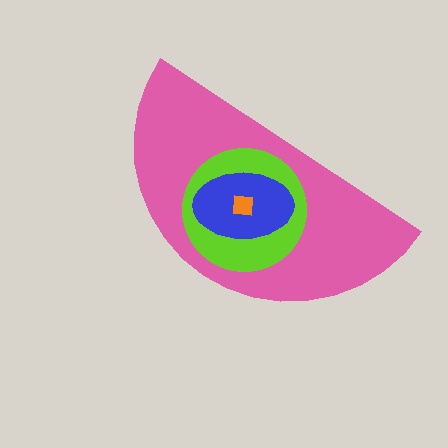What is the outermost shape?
The pink semicircle.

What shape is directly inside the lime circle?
The blue ellipse.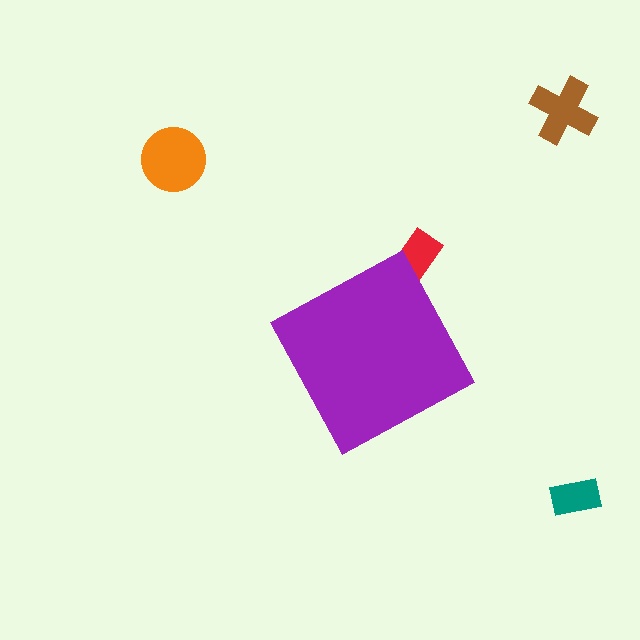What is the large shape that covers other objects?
A purple diamond.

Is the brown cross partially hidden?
No, the brown cross is fully visible.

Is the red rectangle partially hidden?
Yes, the red rectangle is partially hidden behind the purple diamond.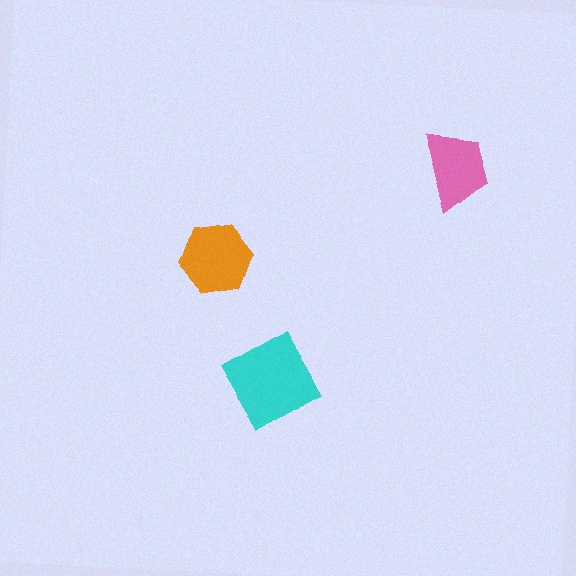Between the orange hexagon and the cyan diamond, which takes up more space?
The cyan diamond.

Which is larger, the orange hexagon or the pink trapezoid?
The orange hexagon.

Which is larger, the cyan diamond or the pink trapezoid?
The cyan diamond.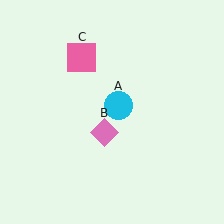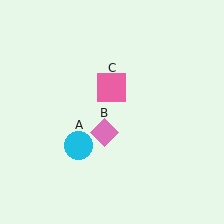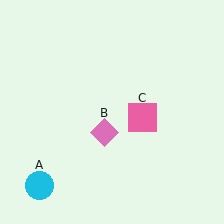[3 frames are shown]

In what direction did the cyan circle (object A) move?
The cyan circle (object A) moved down and to the left.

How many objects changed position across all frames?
2 objects changed position: cyan circle (object A), pink square (object C).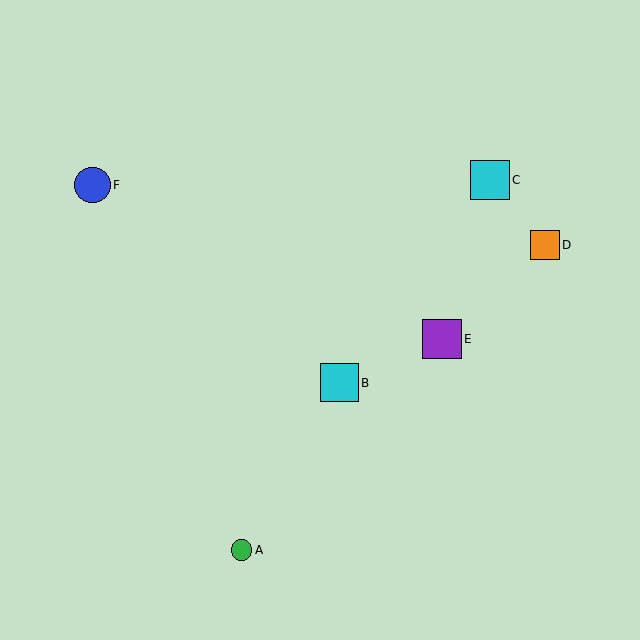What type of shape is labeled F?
Shape F is a blue circle.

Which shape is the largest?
The cyan square (labeled C) is the largest.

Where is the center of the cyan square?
The center of the cyan square is at (490, 180).